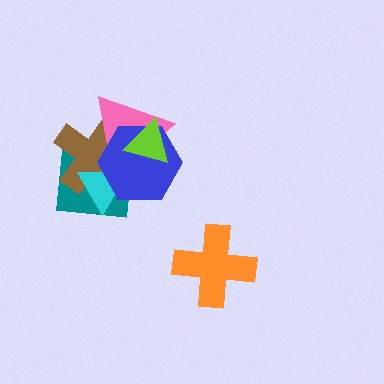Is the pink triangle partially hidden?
Yes, it is partially covered by another shape.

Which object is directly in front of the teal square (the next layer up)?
The brown cross is directly in front of the teal square.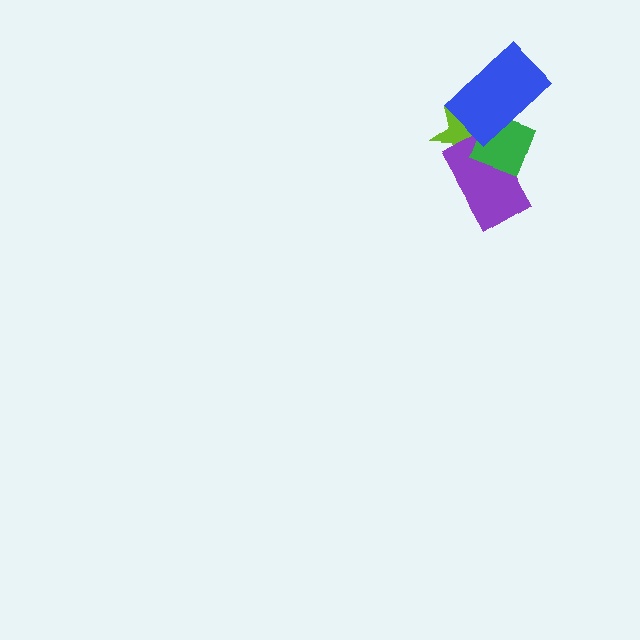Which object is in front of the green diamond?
The blue rectangle is in front of the green diamond.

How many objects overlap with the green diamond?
3 objects overlap with the green diamond.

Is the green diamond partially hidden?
Yes, it is partially covered by another shape.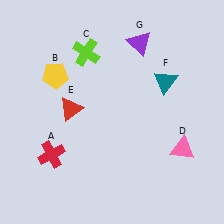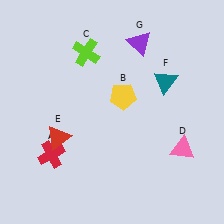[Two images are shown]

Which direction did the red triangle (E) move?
The red triangle (E) moved down.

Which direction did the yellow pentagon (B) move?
The yellow pentagon (B) moved right.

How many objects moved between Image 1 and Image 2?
2 objects moved between the two images.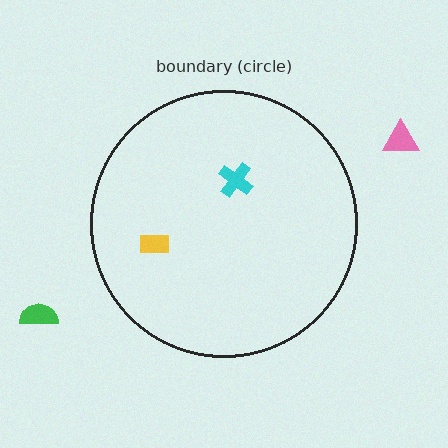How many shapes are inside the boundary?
2 inside, 2 outside.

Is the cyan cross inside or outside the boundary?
Inside.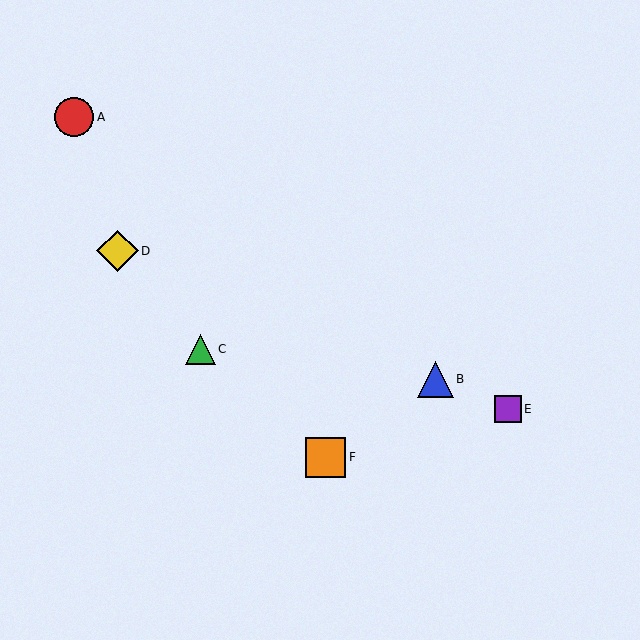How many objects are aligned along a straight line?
3 objects (B, D, E) are aligned along a straight line.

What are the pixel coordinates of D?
Object D is at (118, 251).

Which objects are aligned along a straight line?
Objects B, D, E are aligned along a straight line.